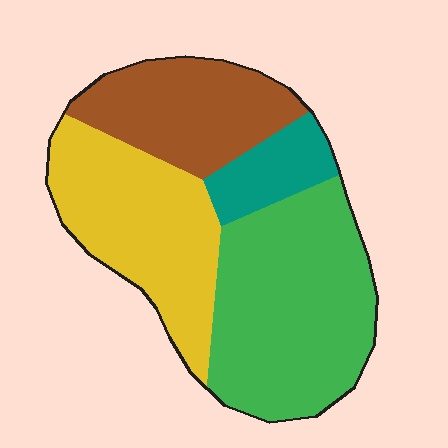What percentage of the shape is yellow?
Yellow takes up about one third (1/3) of the shape.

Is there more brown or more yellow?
Yellow.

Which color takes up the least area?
Teal, at roughly 10%.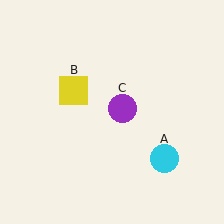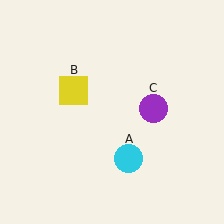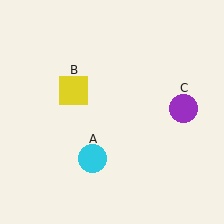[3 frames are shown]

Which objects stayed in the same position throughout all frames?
Yellow square (object B) remained stationary.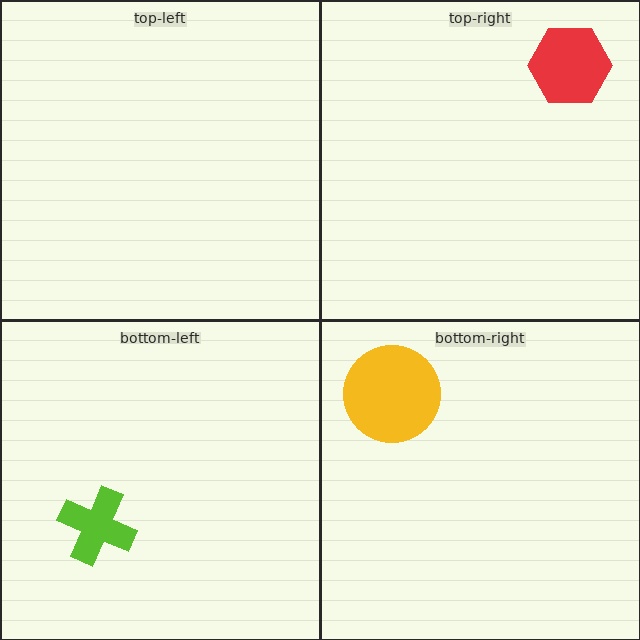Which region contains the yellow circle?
The bottom-right region.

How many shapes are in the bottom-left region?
1.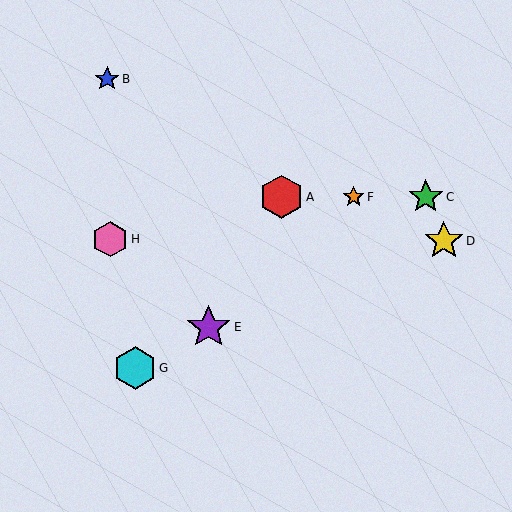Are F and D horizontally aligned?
No, F is at y≈197 and D is at y≈241.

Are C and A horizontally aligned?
Yes, both are at y≈197.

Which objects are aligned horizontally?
Objects A, C, F are aligned horizontally.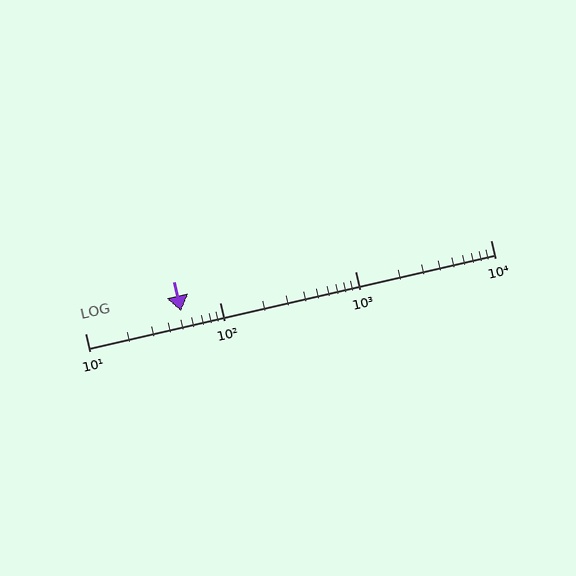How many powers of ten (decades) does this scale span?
The scale spans 3 decades, from 10 to 10000.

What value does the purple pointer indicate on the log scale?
The pointer indicates approximately 51.